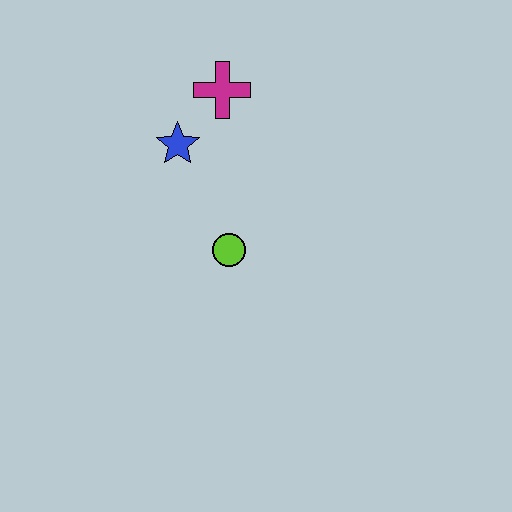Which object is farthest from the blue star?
The lime circle is farthest from the blue star.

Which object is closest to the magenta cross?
The blue star is closest to the magenta cross.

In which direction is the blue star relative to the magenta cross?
The blue star is below the magenta cross.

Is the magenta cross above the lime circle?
Yes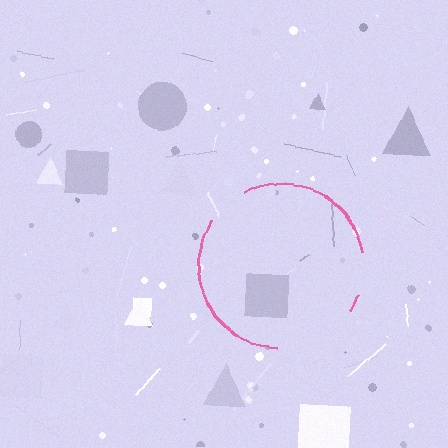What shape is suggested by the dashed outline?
The dashed outline suggests a circle.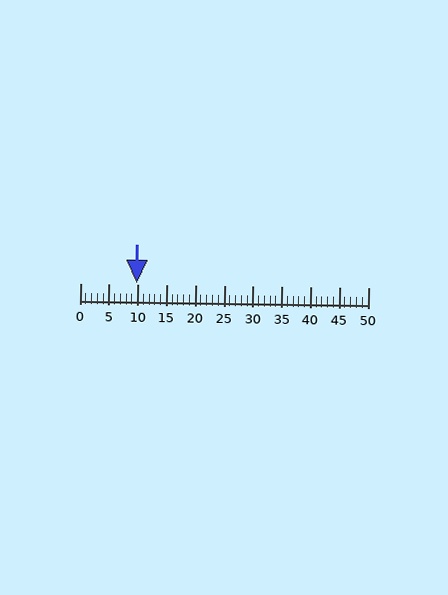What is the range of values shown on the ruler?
The ruler shows values from 0 to 50.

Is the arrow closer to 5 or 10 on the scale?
The arrow is closer to 10.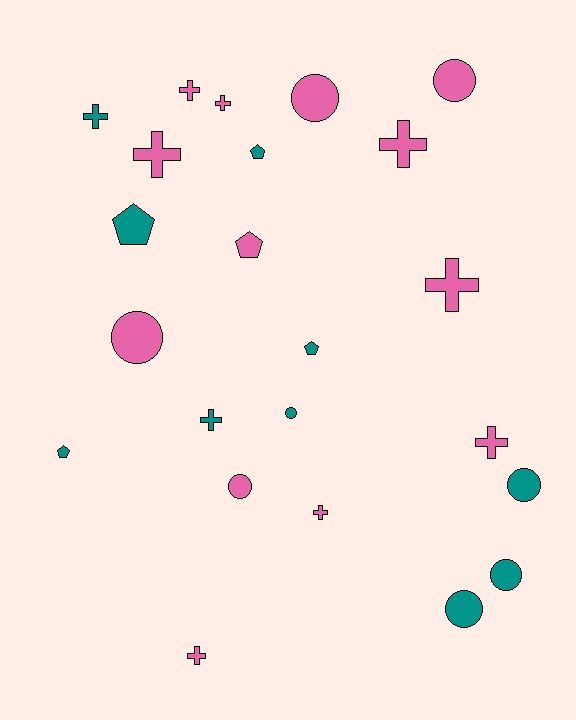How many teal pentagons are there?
There are 4 teal pentagons.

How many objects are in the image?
There are 23 objects.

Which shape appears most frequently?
Cross, with 10 objects.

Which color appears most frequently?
Pink, with 13 objects.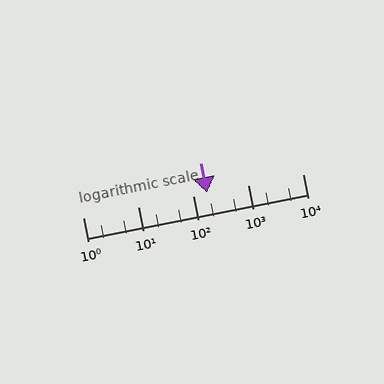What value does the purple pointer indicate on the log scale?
The pointer indicates approximately 180.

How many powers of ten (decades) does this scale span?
The scale spans 4 decades, from 1 to 10000.